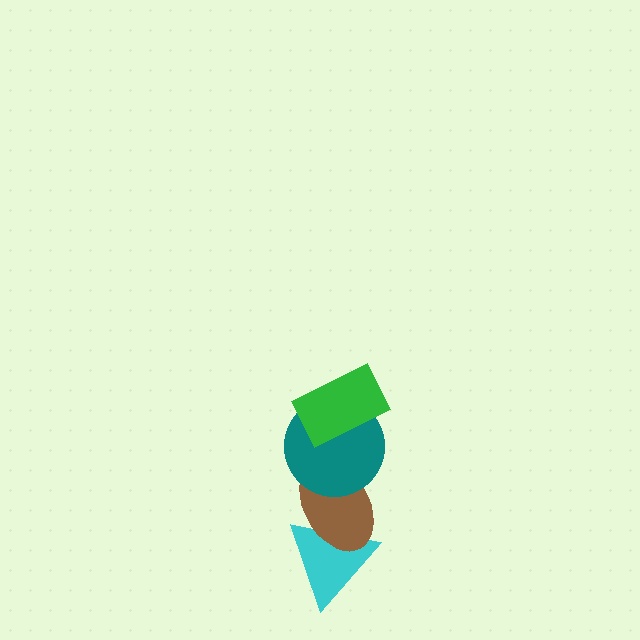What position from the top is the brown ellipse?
The brown ellipse is 3rd from the top.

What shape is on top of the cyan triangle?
The brown ellipse is on top of the cyan triangle.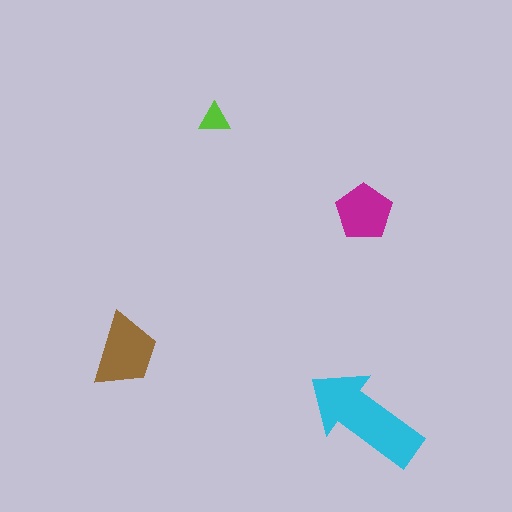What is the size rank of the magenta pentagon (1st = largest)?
3rd.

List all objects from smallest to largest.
The lime triangle, the magenta pentagon, the brown trapezoid, the cyan arrow.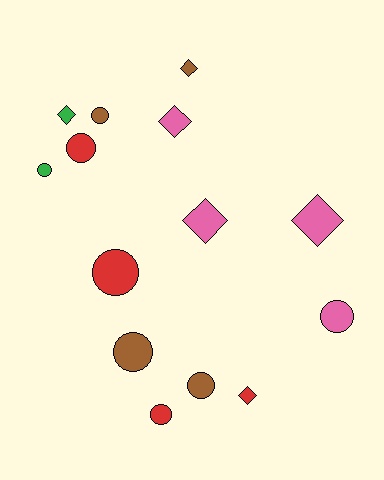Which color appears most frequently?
Pink, with 4 objects.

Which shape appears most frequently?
Circle, with 8 objects.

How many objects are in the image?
There are 14 objects.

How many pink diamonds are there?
There are 3 pink diamonds.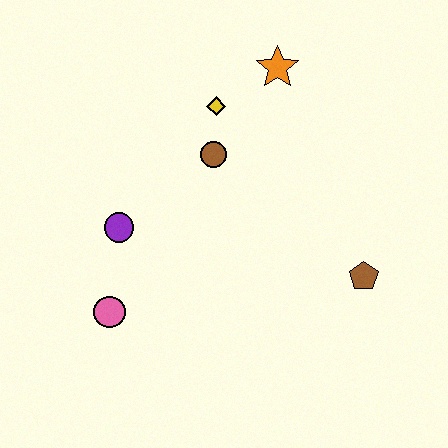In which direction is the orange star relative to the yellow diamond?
The orange star is to the right of the yellow diamond.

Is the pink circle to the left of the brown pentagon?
Yes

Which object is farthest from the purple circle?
The brown pentagon is farthest from the purple circle.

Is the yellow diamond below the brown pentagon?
No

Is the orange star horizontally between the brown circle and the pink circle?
No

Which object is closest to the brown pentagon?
The brown circle is closest to the brown pentagon.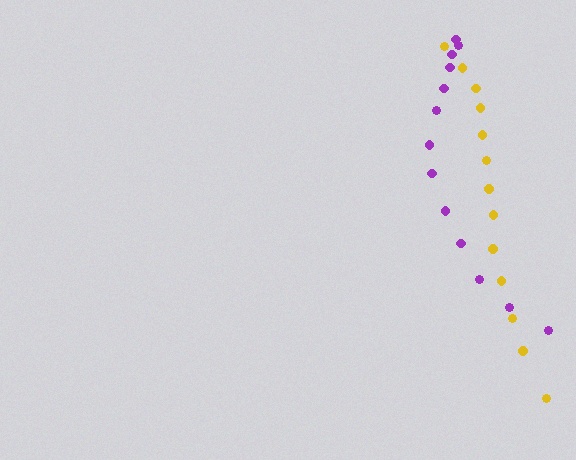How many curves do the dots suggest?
There are 2 distinct paths.